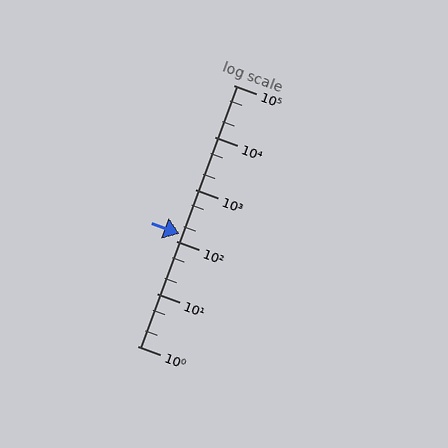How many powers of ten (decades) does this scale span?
The scale spans 5 decades, from 1 to 100000.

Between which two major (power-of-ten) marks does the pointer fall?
The pointer is between 100 and 1000.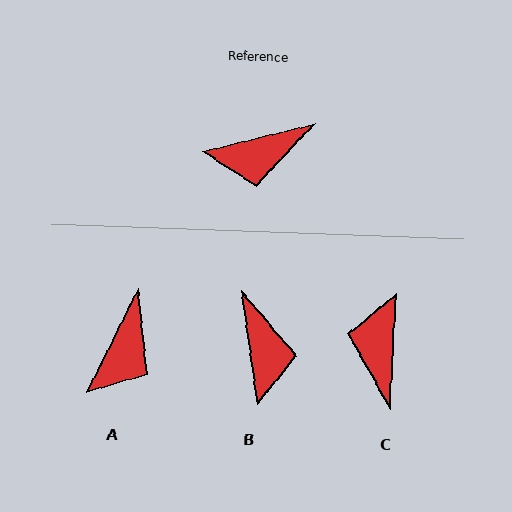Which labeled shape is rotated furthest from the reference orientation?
C, about 107 degrees away.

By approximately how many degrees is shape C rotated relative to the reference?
Approximately 107 degrees clockwise.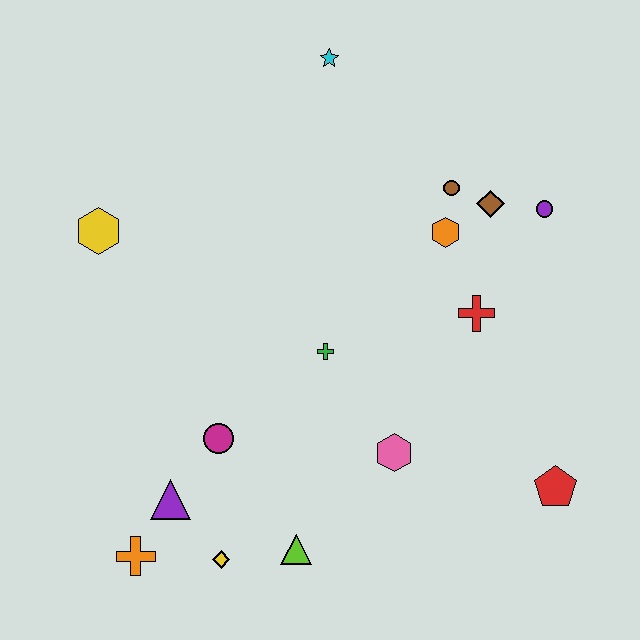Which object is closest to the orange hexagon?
The brown circle is closest to the orange hexagon.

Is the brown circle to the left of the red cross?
Yes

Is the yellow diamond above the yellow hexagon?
No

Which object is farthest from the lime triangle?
The cyan star is farthest from the lime triangle.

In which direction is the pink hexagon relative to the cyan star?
The pink hexagon is below the cyan star.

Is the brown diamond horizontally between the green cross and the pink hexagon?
No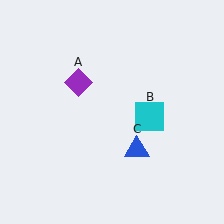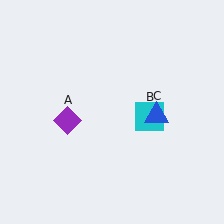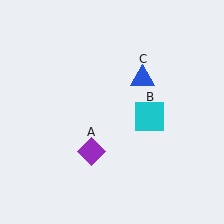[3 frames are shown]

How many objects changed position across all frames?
2 objects changed position: purple diamond (object A), blue triangle (object C).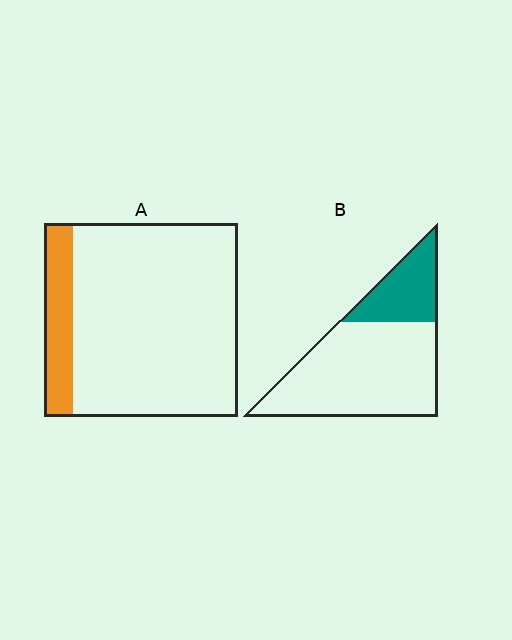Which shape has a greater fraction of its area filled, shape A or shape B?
Shape B.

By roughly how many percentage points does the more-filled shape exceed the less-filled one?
By roughly 10 percentage points (B over A).